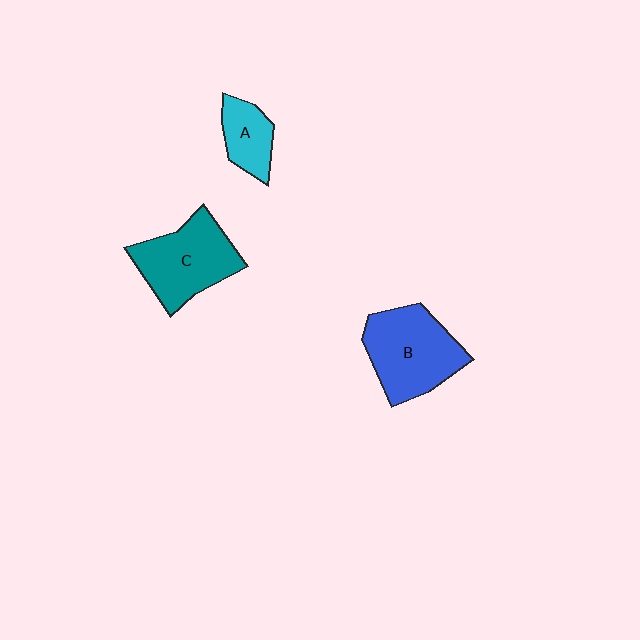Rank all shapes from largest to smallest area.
From largest to smallest: B (blue), C (teal), A (cyan).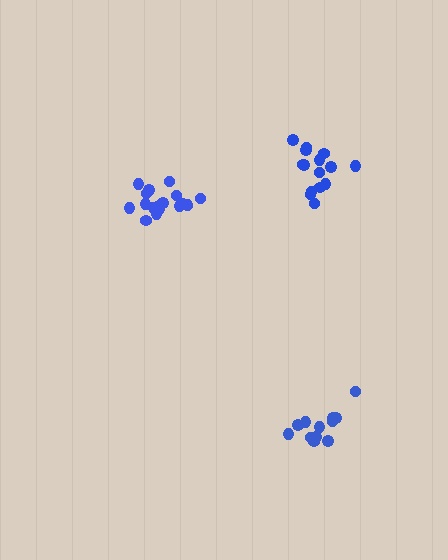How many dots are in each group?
Group 1: 15 dots, Group 2: 18 dots, Group 3: 12 dots (45 total).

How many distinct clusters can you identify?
There are 3 distinct clusters.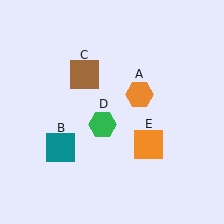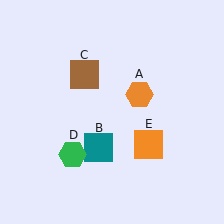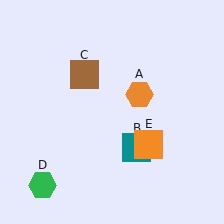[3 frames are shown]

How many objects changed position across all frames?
2 objects changed position: teal square (object B), green hexagon (object D).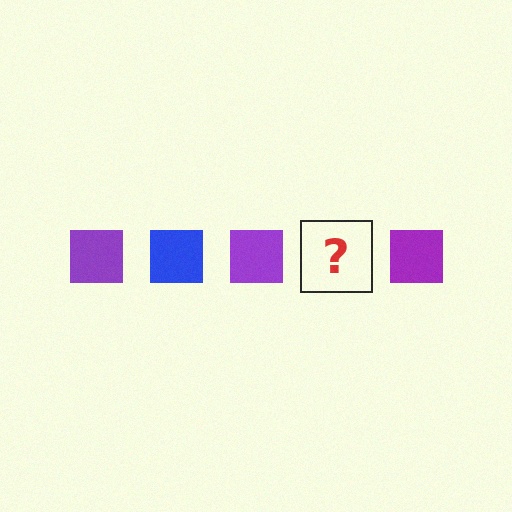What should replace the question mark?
The question mark should be replaced with a blue square.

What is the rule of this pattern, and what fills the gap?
The rule is that the pattern cycles through purple, blue squares. The gap should be filled with a blue square.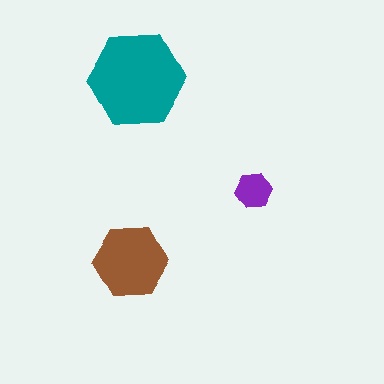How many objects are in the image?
There are 3 objects in the image.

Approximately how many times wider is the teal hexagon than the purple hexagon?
About 2.5 times wider.